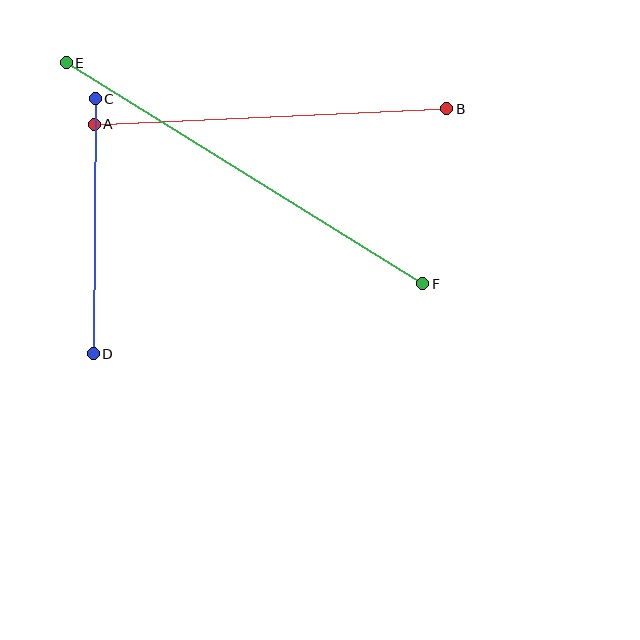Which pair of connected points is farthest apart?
Points E and F are farthest apart.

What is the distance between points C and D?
The distance is approximately 255 pixels.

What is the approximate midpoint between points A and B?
The midpoint is at approximately (270, 117) pixels.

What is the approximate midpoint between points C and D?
The midpoint is at approximately (94, 226) pixels.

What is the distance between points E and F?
The distance is approximately 420 pixels.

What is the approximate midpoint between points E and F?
The midpoint is at approximately (245, 173) pixels.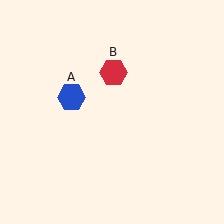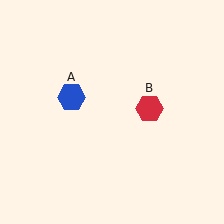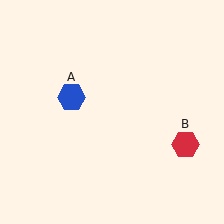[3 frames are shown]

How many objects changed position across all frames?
1 object changed position: red hexagon (object B).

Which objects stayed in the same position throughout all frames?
Blue hexagon (object A) remained stationary.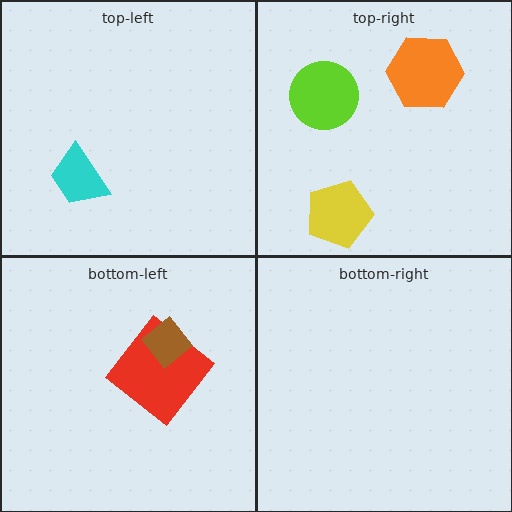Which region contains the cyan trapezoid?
The top-left region.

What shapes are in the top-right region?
The yellow pentagon, the orange hexagon, the lime circle.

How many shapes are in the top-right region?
3.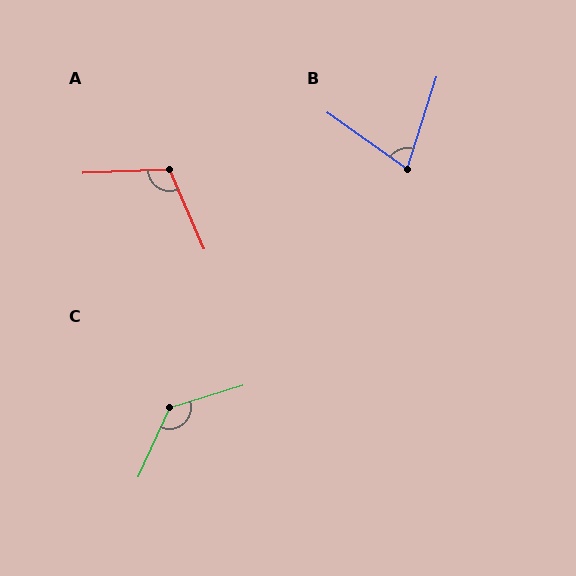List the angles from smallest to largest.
B (72°), A (111°), C (131°).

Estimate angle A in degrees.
Approximately 111 degrees.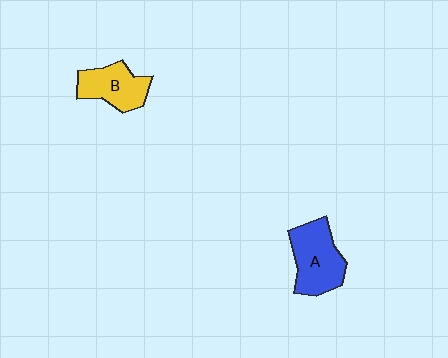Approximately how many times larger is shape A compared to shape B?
Approximately 1.3 times.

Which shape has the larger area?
Shape A (blue).